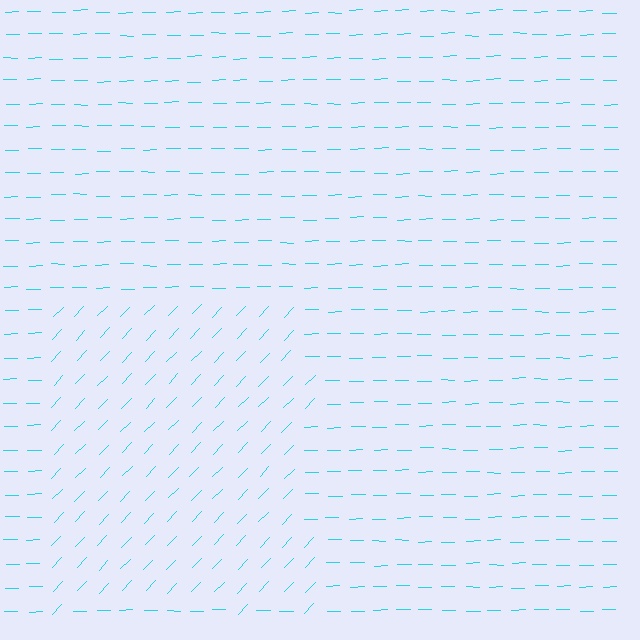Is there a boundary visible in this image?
Yes, there is a texture boundary formed by a change in line orientation.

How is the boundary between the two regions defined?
The boundary is defined purely by a change in line orientation (approximately 45 degrees difference). All lines are the same color and thickness.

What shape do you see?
I see a rectangle.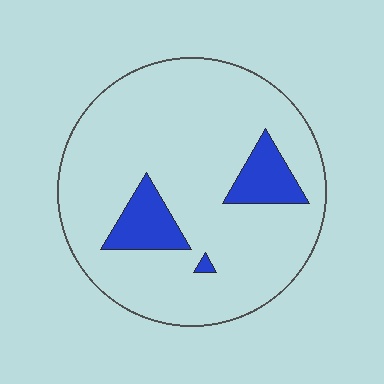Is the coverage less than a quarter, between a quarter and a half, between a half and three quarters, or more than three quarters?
Less than a quarter.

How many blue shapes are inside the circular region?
3.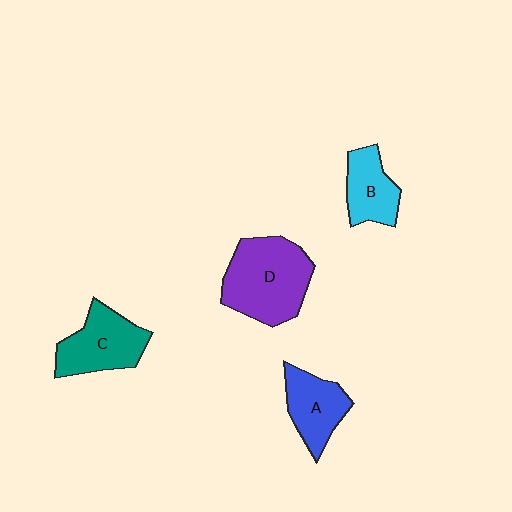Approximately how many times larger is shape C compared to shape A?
Approximately 1.2 times.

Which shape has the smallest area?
Shape B (cyan).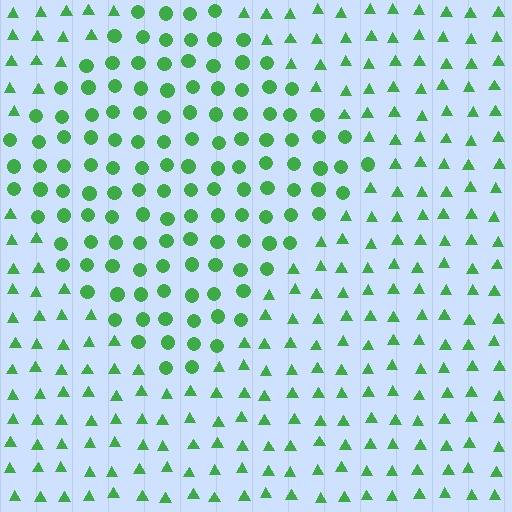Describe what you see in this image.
The image is filled with small green elements arranged in a uniform grid. A diamond-shaped region contains circles, while the surrounding area contains triangles. The boundary is defined purely by the change in element shape.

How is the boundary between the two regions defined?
The boundary is defined by a change in element shape: circles inside vs. triangles outside. All elements share the same color and spacing.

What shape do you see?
I see a diamond.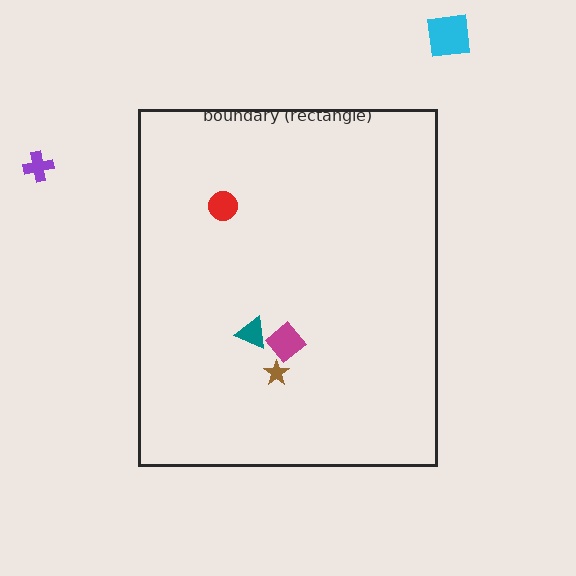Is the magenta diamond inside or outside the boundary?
Inside.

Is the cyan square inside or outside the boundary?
Outside.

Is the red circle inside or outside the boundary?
Inside.